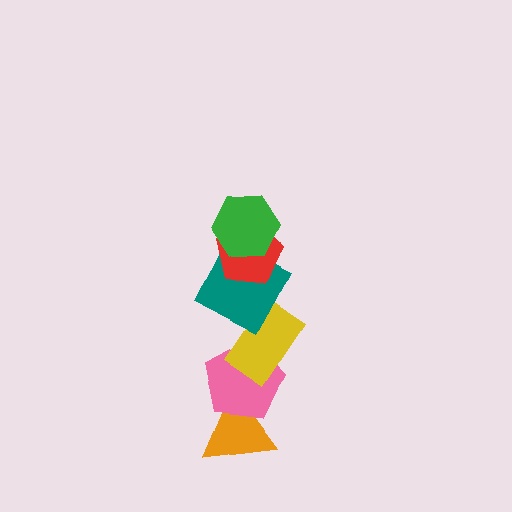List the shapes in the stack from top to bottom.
From top to bottom: the green hexagon, the red pentagon, the teal square, the yellow rectangle, the pink pentagon, the orange triangle.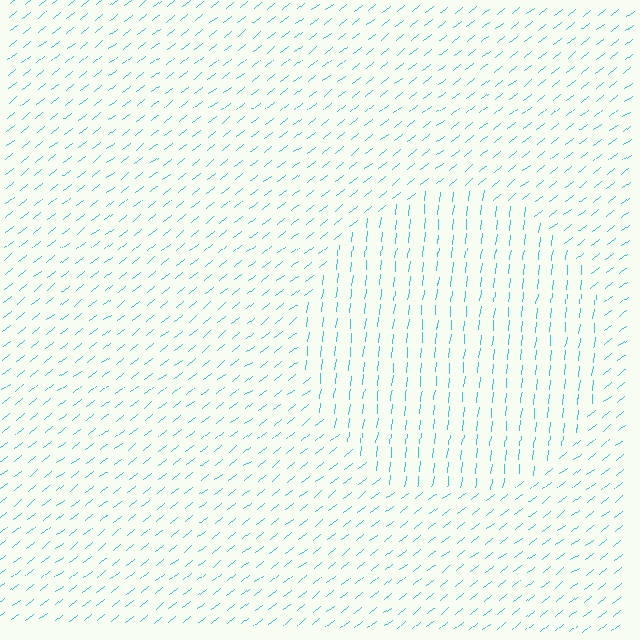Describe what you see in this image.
The image is filled with small cyan line segments. A circle region in the image has lines oriented differently from the surrounding lines, creating a visible texture boundary.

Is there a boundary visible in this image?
Yes, there is a texture boundary formed by a change in line orientation.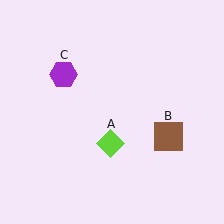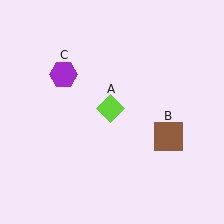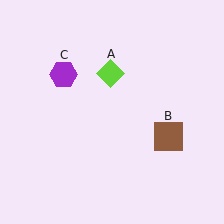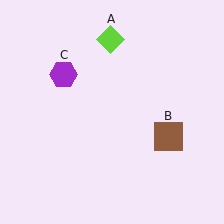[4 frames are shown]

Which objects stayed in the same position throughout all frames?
Brown square (object B) and purple hexagon (object C) remained stationary.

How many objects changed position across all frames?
1 object changed position: lime diamond (object A).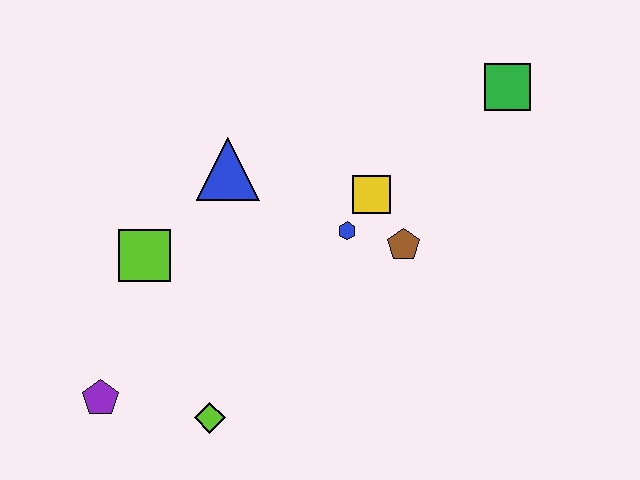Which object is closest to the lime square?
The blue triangle is closest to the lime square.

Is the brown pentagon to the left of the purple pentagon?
No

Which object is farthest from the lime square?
The green square is farthest from the lime square.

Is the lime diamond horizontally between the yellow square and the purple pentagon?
Yes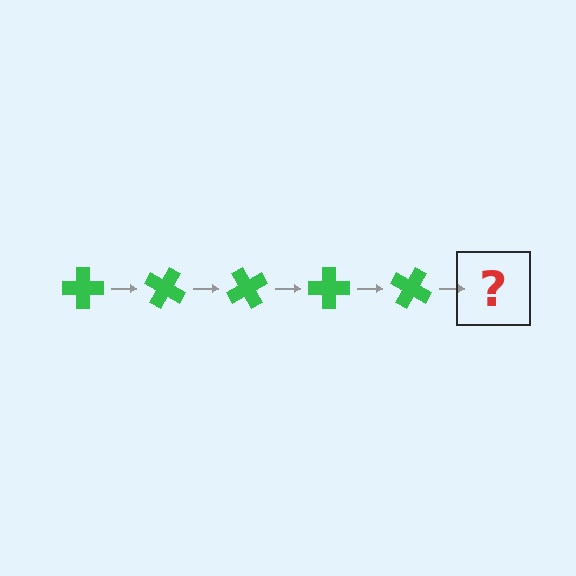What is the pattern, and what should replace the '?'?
The pattern is that the cross rotates 30 degrees each step. The '?' should be a green cross rotated 150 degrees.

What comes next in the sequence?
The next element should be a green cross rotated 150 degrees.